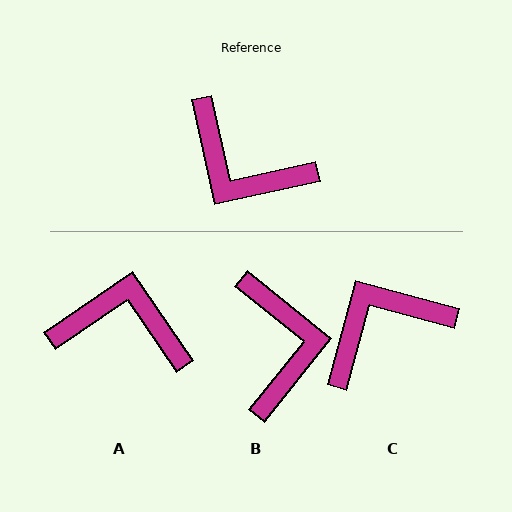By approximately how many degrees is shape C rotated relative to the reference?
Approximately 117 degrees clockwise.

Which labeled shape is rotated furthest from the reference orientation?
A, about 158 degrees away.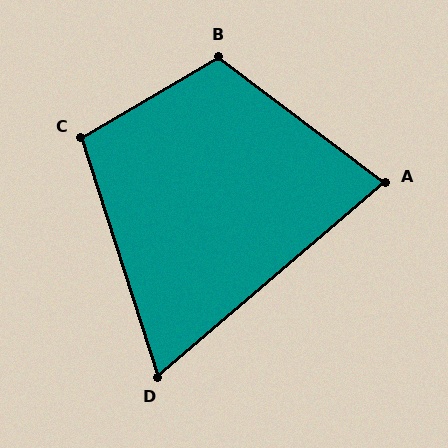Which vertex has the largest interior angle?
B, at approximately 113 degrees.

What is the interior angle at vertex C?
Approximately 103 degrees (obtuse).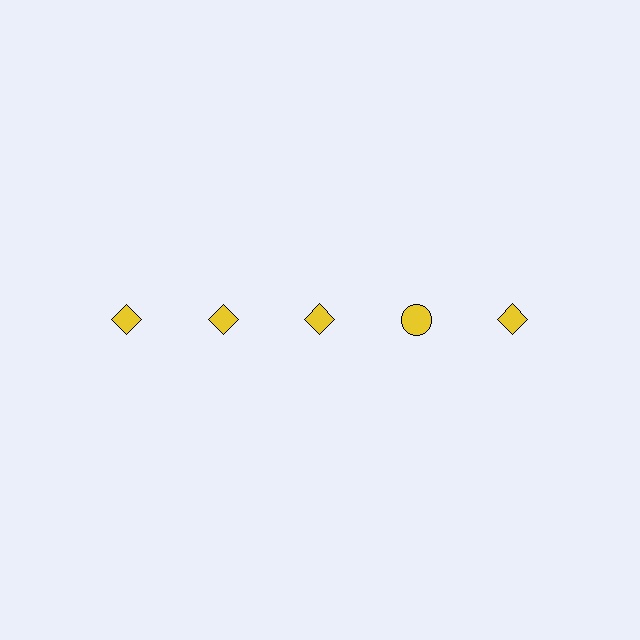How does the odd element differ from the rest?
It has a different shape: circle instead of diamond.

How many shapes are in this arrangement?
There are 5 shapes arranged in a grid pattern.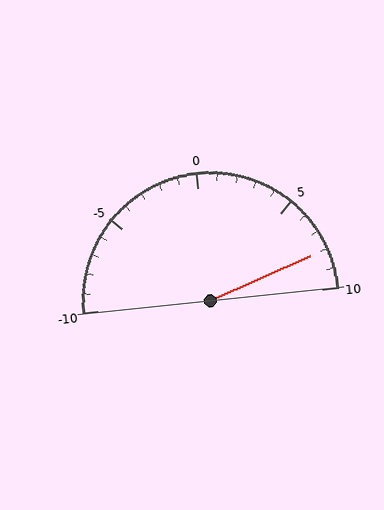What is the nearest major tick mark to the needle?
The nearest major tick mark is 10.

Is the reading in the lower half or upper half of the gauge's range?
The reading is in the upper half of the range (-10 to 10).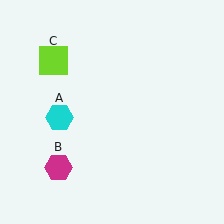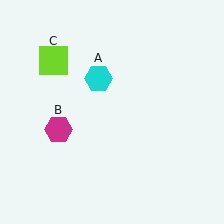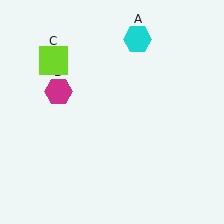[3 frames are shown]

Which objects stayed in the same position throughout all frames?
Lime square (object C) remained stationary.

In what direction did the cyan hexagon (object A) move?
The cyan hexagon (object A) moved up and to the right.